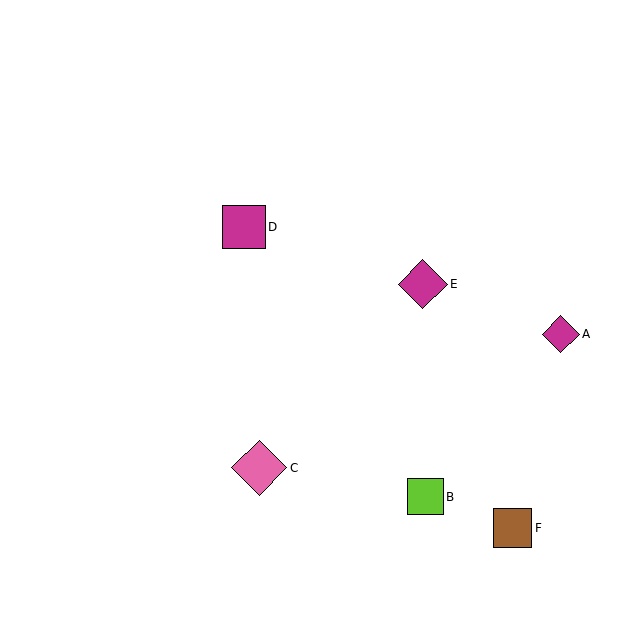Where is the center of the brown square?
The center of the brown square is at (512, 528).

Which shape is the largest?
The pink diamond (labeled C) is the largest.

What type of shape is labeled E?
Shape E is a magenta diamond.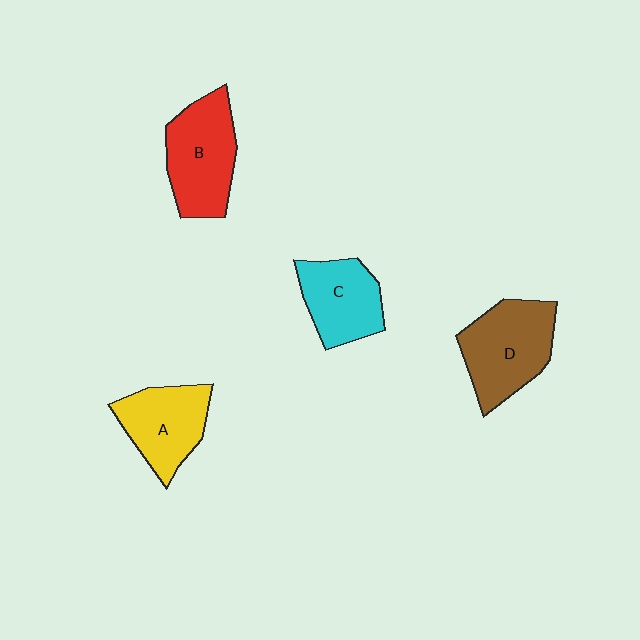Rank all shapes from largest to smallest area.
From largest to smallest: D (brown), B (red), A (yellow), C (cyan).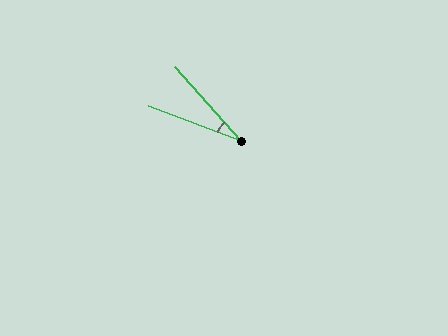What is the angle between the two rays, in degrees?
Approximately 27 degrees.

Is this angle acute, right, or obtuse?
It is acute.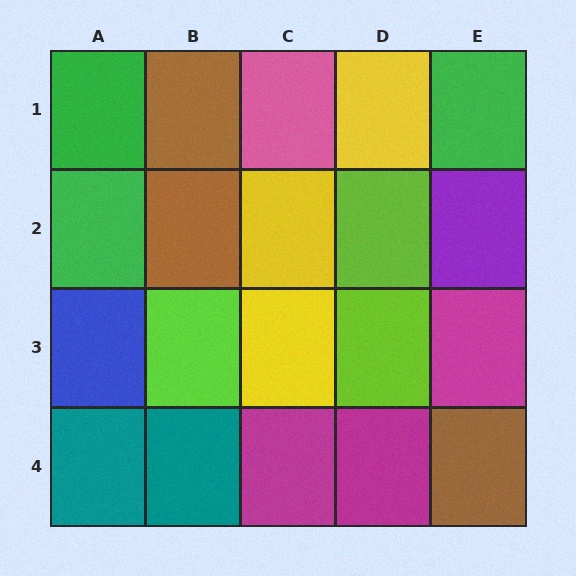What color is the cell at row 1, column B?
Brown.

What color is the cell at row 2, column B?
Brown.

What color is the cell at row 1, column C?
Pink.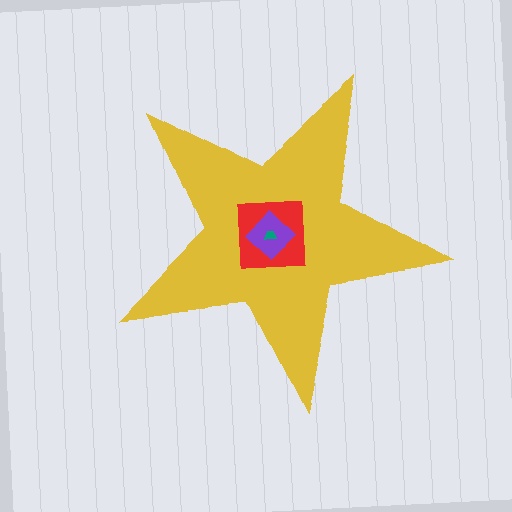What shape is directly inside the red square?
The purple diamond.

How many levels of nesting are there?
4.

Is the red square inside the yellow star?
Yes.